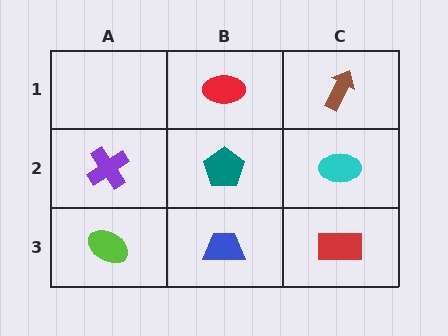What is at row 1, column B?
A red ellipse.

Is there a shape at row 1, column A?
No, that cell is empty.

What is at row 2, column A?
A purple cross.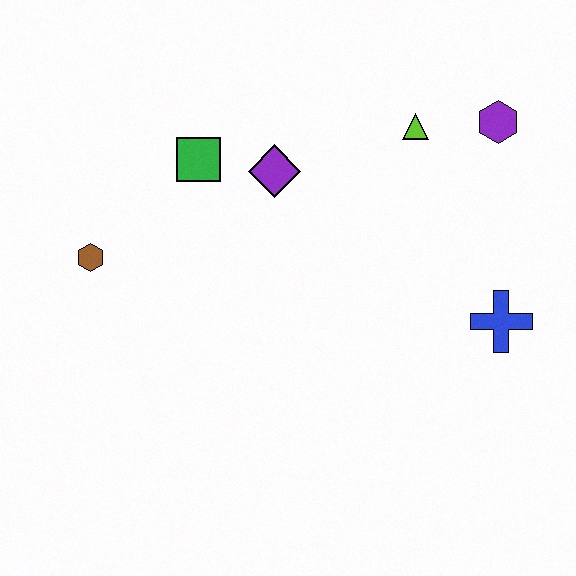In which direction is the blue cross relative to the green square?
The blue cross is to the right of the green square.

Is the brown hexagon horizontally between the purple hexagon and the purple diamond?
No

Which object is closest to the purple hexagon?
The lime triangle is closest to the purple hexagon.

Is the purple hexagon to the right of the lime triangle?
Yes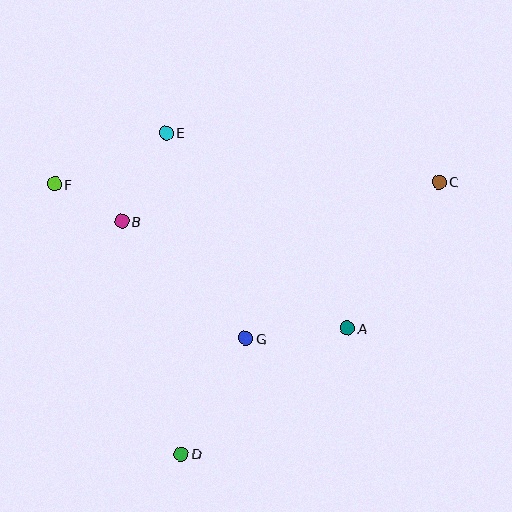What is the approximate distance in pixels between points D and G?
The distance between D and G is approximately 132 pixels.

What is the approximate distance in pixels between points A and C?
The distance between A and C is approximately 173 pixels.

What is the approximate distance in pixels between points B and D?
The distance between B and D is approximately 240 pixels.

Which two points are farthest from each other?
Points C and F are farthest from each other.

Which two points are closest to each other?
Points B and F are closest to each other.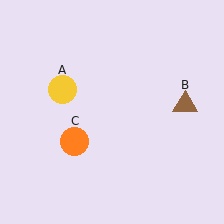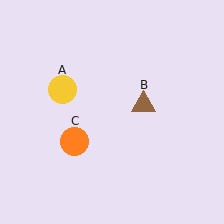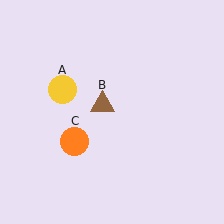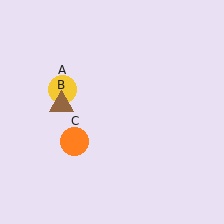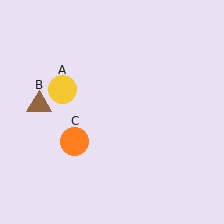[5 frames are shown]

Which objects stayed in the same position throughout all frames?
Yellow circle (object A) and orange circle (object C) remained stationary.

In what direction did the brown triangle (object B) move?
The brown triangle (object B) moved left.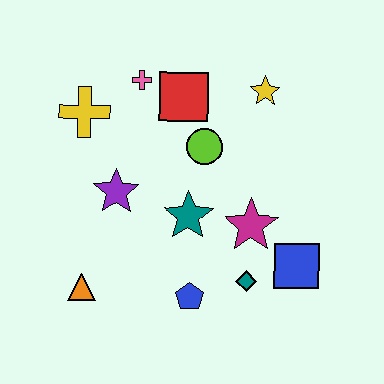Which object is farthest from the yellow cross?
The blue square is farthest from the yellow cross.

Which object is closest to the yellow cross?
The pink cross is closest to the yellow cross.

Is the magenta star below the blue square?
No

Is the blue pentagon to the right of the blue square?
No